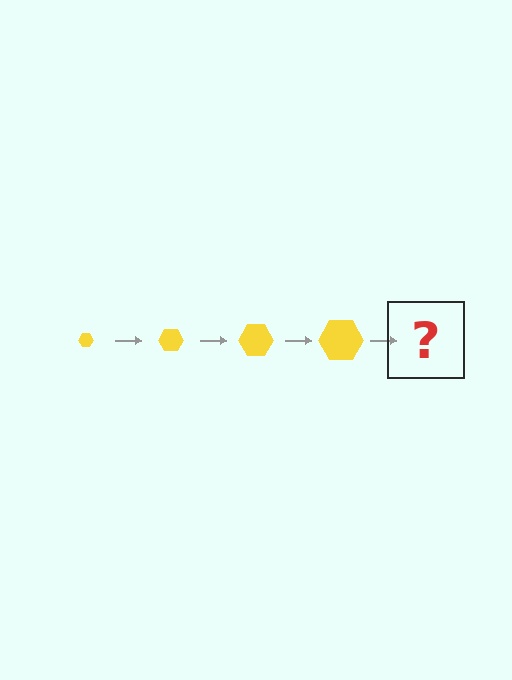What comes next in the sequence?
The next element should be a yellow hexagon, larger than the previous one.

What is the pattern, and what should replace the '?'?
The pattern is that the hexagon gets progressively larger each step. The '?' should be a yellow hexagon, larger than the previous one.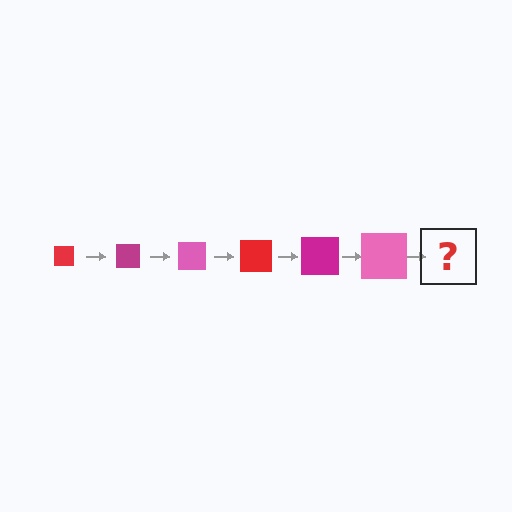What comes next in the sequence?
The next element should be a red square, larger than the previous one.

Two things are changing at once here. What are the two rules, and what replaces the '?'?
The two rules are that the square grows larger each step and the color cycles through red, magenta, and pink. The '?' should be a red square, larger than the previous one.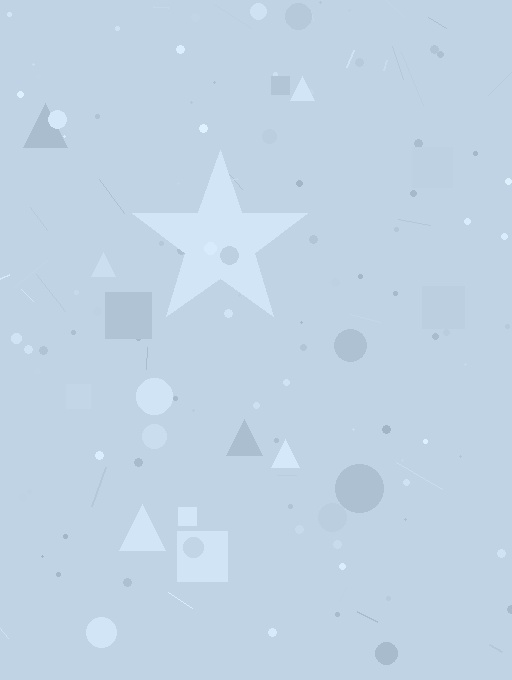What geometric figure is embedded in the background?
A star is embedded in the background.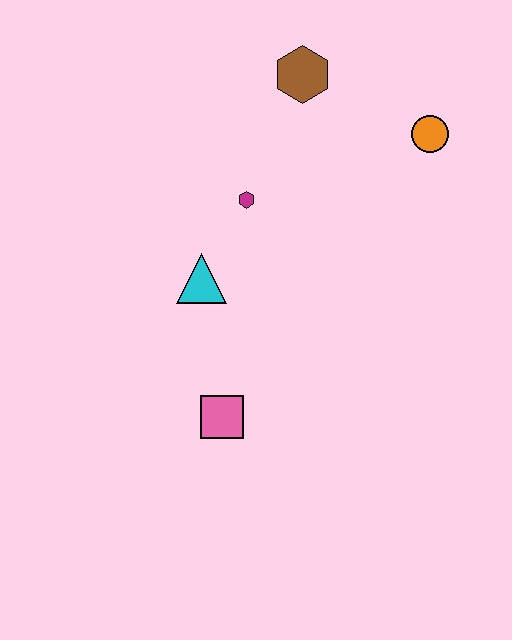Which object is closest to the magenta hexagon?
The cyan triangle is closest to the magenta hexagon.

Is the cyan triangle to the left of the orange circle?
Yes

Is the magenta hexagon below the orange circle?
Yes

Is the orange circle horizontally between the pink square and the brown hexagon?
No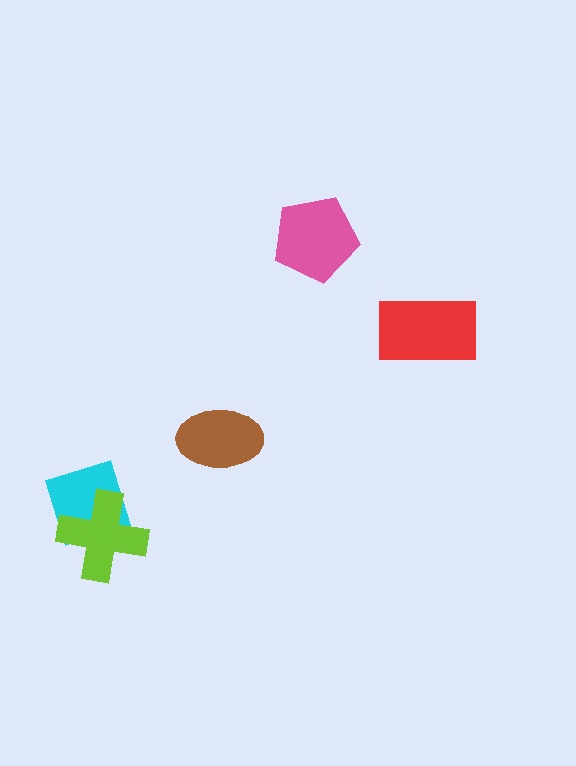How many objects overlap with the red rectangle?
0 objects overlap with the red rectangle.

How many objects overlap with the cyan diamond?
1 object overlaps with the cyan diamond.